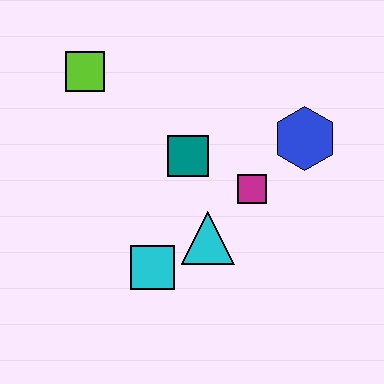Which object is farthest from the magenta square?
The lime square is farthest from the magenta square.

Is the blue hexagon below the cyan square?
No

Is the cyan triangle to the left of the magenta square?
Yes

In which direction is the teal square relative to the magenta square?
The teal square is to the left of the magenta square.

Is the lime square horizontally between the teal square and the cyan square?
No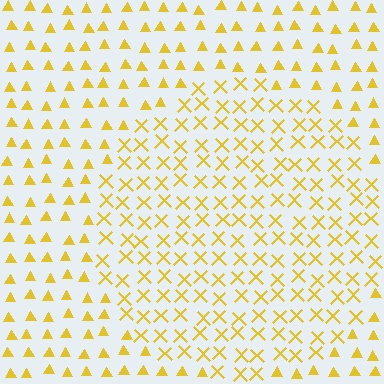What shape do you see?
I see a circle.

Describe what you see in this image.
The image is filled with small yellow elements arranged in a uniform grid. A circle-shaped region contains X marks, while the surrounding area contains triangles. The boundary is defined purely by the change in element shape.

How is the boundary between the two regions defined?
The boundary is defined by a change in element shape: X marks inside vs. triangles outside. All elements share the same color and spacing.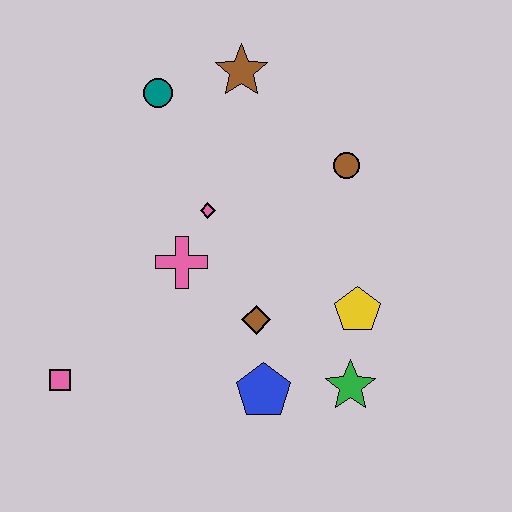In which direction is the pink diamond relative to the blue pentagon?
The pink diamond is above the blue pentagon.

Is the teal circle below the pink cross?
No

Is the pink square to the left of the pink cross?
Yes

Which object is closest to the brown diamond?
The blue pentagon is closest to the brown diamond.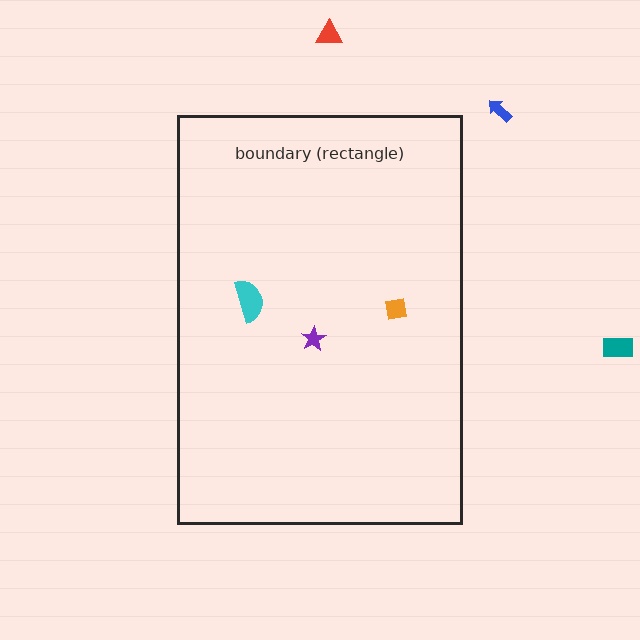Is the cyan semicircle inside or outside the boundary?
Inside.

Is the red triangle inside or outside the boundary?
Outside.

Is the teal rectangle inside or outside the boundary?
Outside.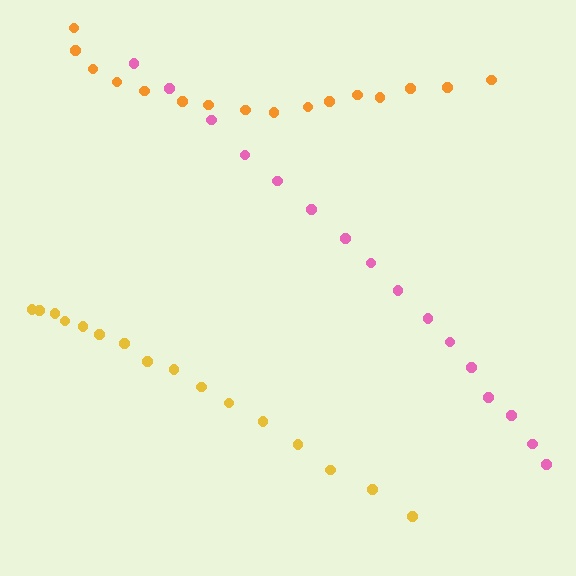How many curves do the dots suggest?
There are 3 distinct paths.